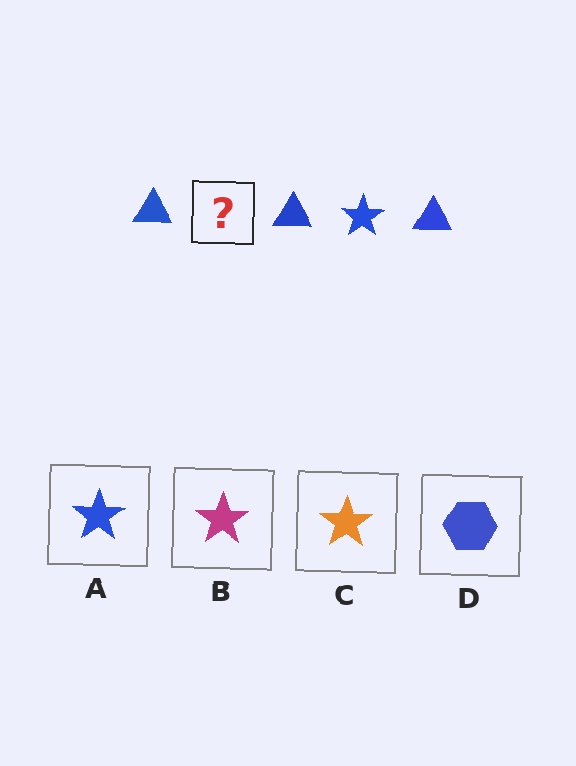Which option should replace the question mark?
Option A.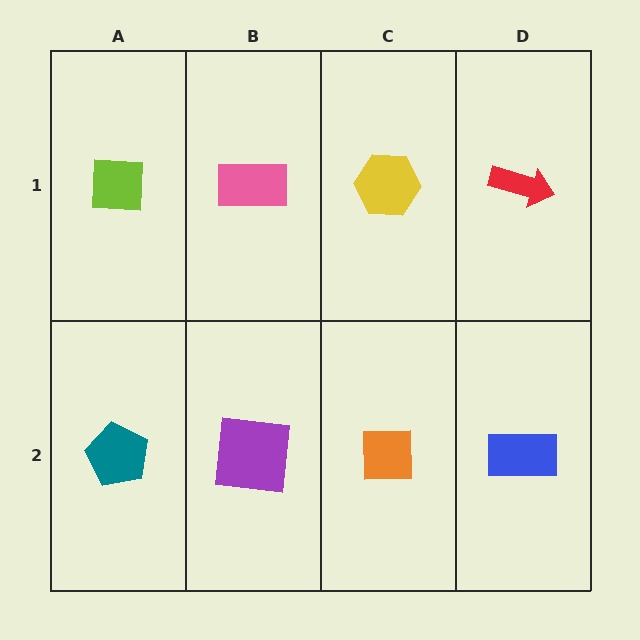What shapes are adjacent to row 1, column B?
A purple square (row 2, column B), a lime square (row 1, column A), a yellow hexagon (row 1, column C).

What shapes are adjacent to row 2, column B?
A pink rectangle (row 1, column B), a teal pentagon (row 2, column A), an orange square (row 2, column C).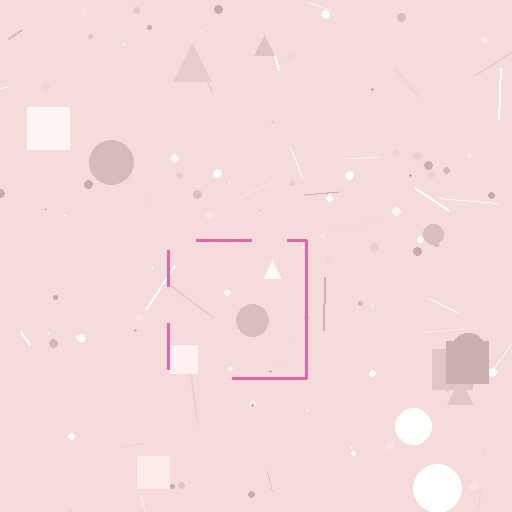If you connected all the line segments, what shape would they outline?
They would outline a square.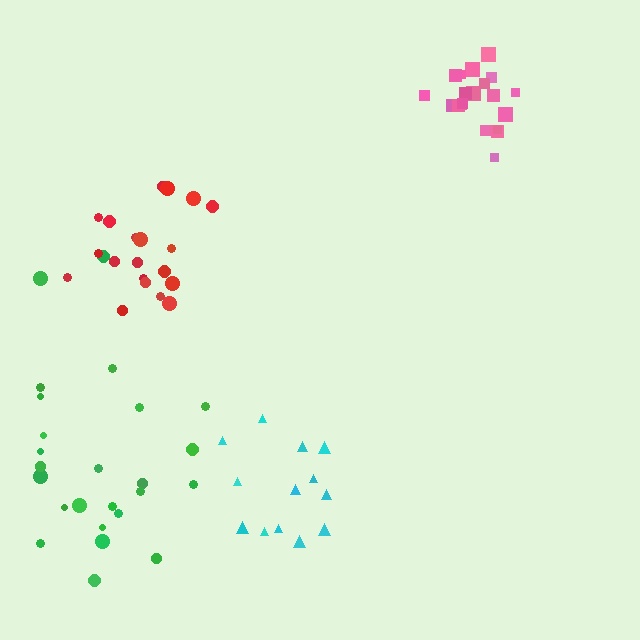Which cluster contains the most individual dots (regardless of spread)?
Green (25).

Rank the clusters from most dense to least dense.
pink, red, cyan, green.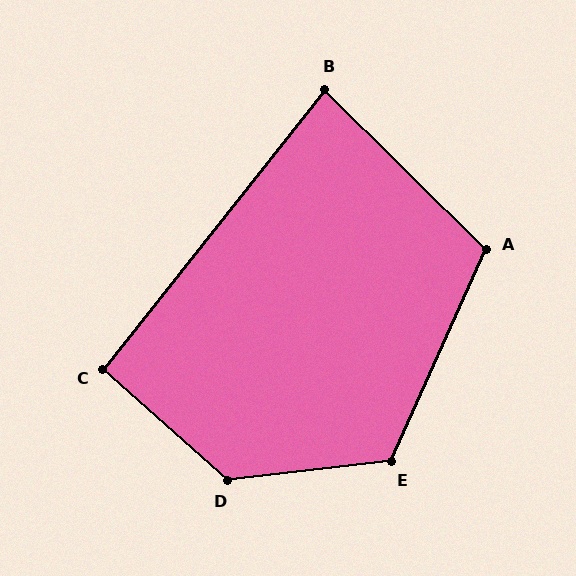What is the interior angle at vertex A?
Approximately 111 degrees (obtuse).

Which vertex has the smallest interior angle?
B, at approximately 84 degrees.